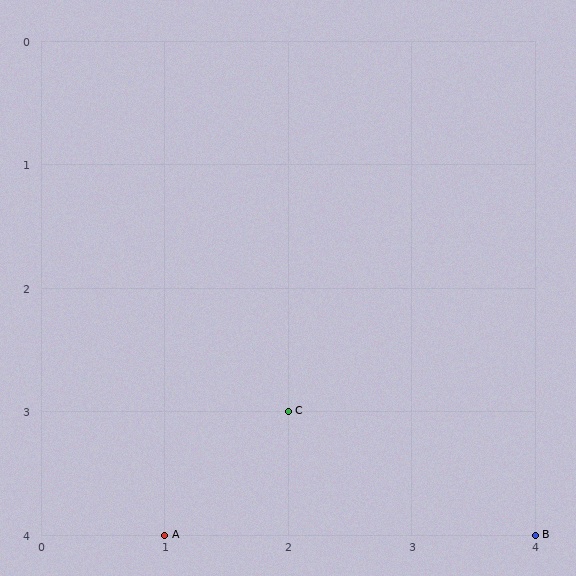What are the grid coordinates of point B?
Point B is at grid coordinates (4, 4).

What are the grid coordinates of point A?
Point A is at grid coordinates (1, 4).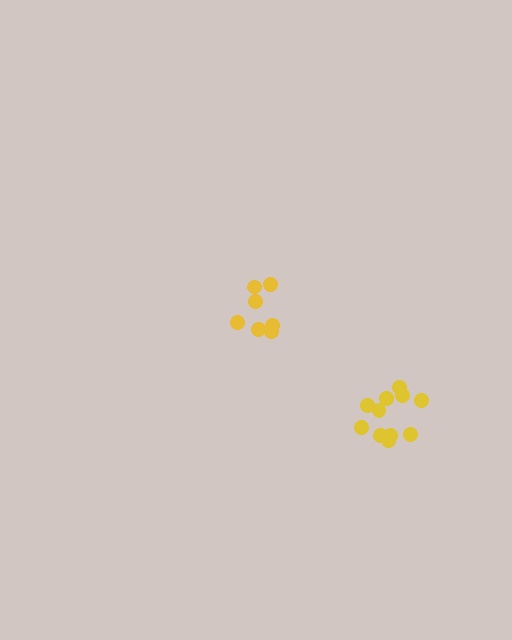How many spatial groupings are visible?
There are 2 spatial groupings.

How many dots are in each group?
Group 1: 7 dots, Group 2: 11 dots (18 total).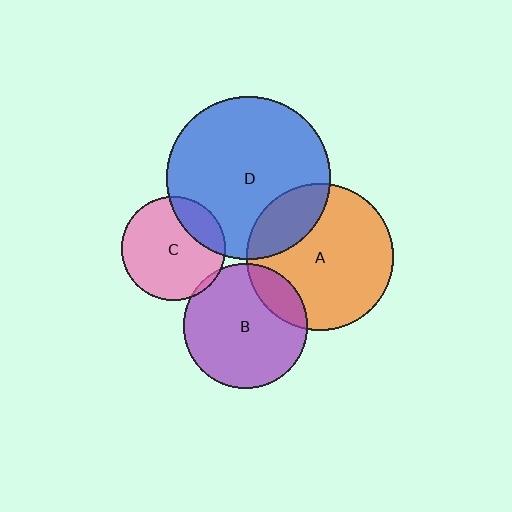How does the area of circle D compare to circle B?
Approximately 1.7 times.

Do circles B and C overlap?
Yes.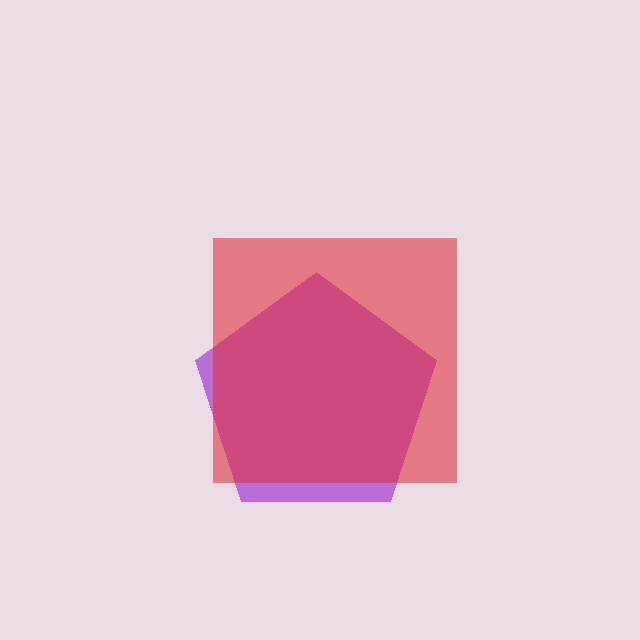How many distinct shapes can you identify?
There are 2 distinct shapes: a purple pentagon, a red square.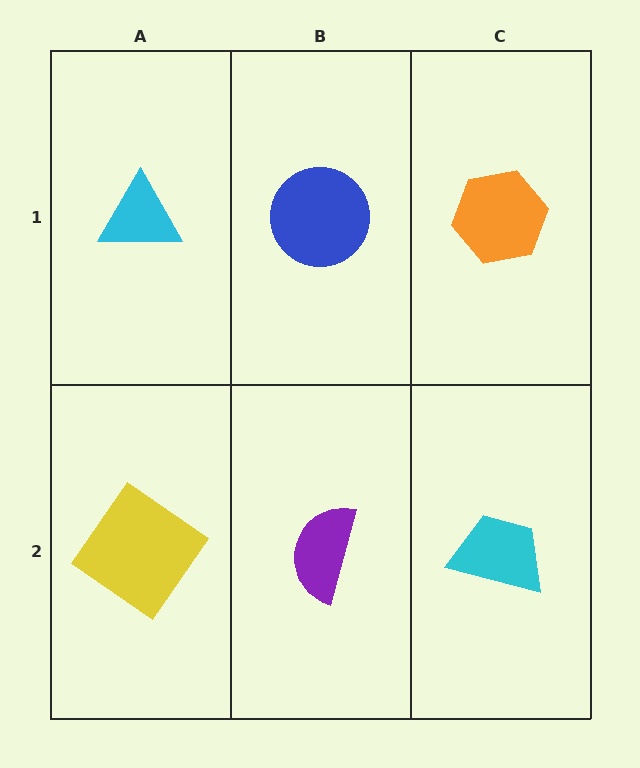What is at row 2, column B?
A purple semicircle.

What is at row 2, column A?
A yellow diamond.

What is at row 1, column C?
An orange hexagon.